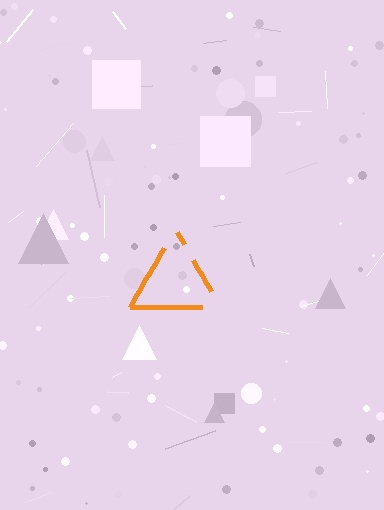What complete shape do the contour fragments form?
The contour fragments form a triangle.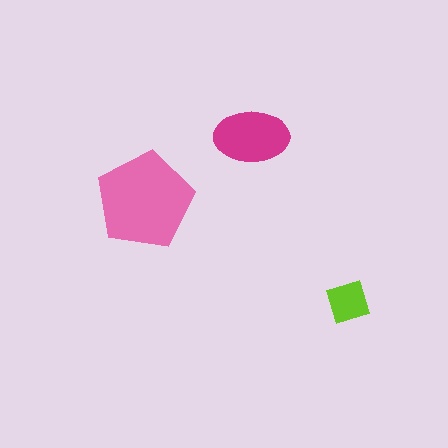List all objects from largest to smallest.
The pink pentagon, the magenta ellipse, the lime diamond.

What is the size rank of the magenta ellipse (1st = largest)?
2nd.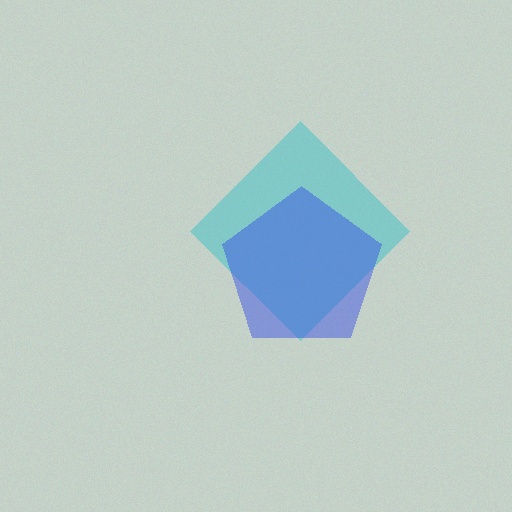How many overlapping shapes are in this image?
There are 2 overlapping shapes in the image.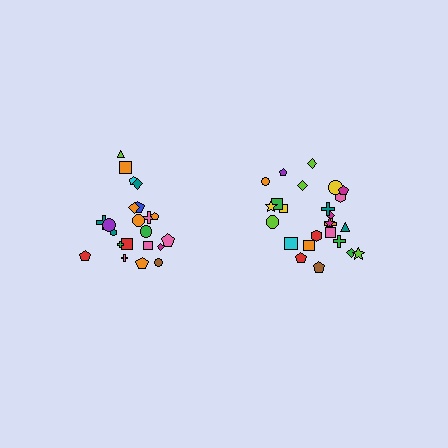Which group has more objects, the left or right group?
The right group.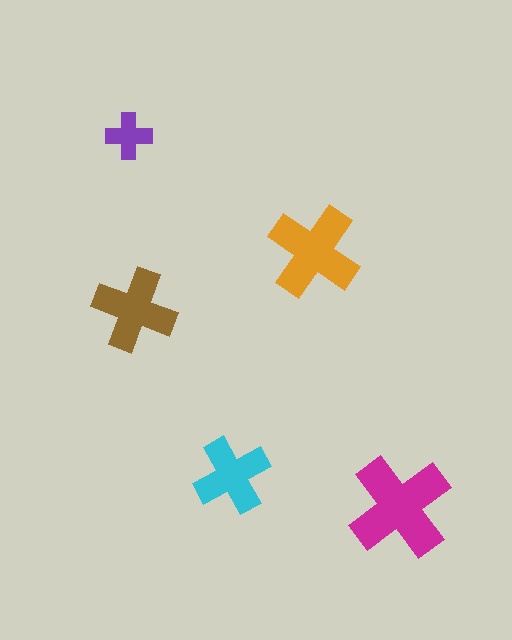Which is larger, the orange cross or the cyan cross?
The orange one.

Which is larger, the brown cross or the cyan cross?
The brown one.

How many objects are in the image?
There are 5 objects in the image.